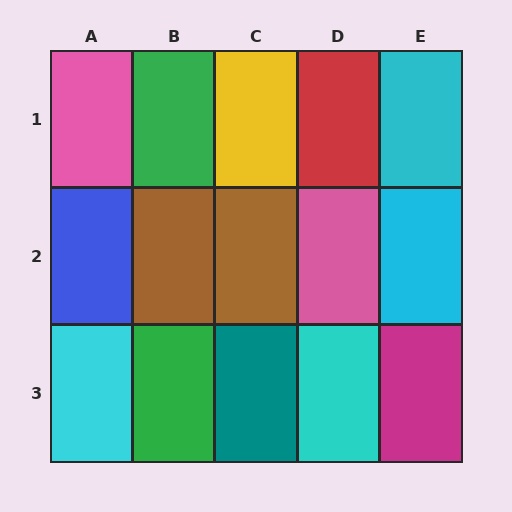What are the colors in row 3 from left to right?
Cyan, green, teal, cyan, magenta.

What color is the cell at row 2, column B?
Brown.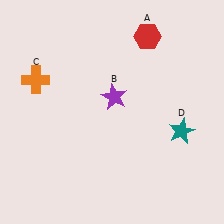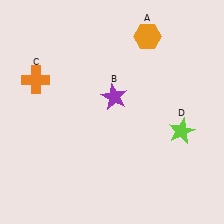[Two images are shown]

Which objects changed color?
A changed from red to orange. D changed from teal to lime.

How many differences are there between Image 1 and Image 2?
There are 2 differences between the two images.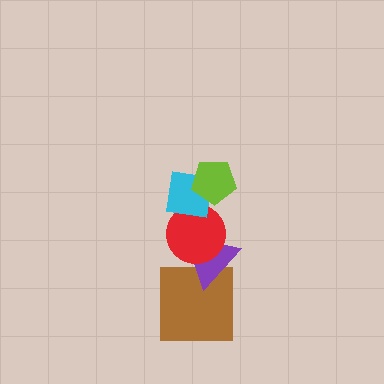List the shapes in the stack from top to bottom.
From top to bottom: the lime pentagon, the cyan square, the red circle, the purple triangle, the brown square.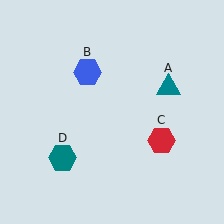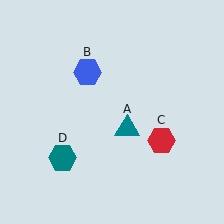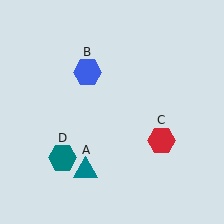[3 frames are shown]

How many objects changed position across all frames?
1 object changed position: teal triangle (object A).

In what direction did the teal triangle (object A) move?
The teal triangle (object A) moved down and to the left.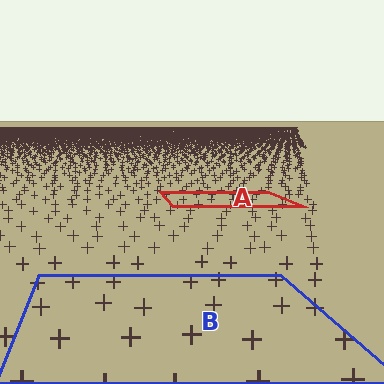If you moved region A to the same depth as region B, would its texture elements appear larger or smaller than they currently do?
They would appear larger. At a closer depth, the same texture elements are projected at a bigger on-screen size.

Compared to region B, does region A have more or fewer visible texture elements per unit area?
Region A has more texture elements per unit area — they are packed more densely because it is farther away.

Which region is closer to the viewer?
Region B is closer. The texture elements there are larger and more spread out.